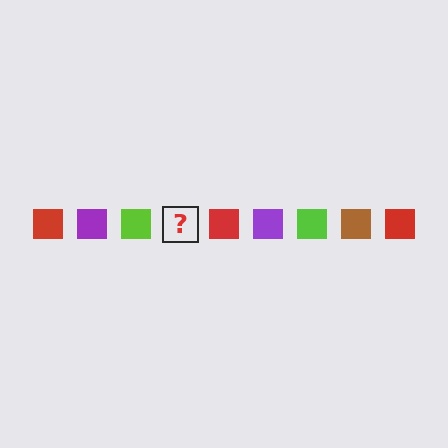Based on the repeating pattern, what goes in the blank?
The blank should be a brown square.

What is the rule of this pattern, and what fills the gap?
The rule is that the pattern cycles through red, purple, lime, brown squares. The gap should be filled with a brown square.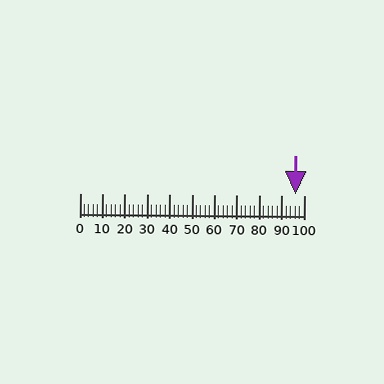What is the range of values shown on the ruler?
The ruler shows values from 0 to 100.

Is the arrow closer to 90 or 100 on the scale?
The arrow is closer to 100.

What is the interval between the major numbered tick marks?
The major tick marks are spaced 10 units apart.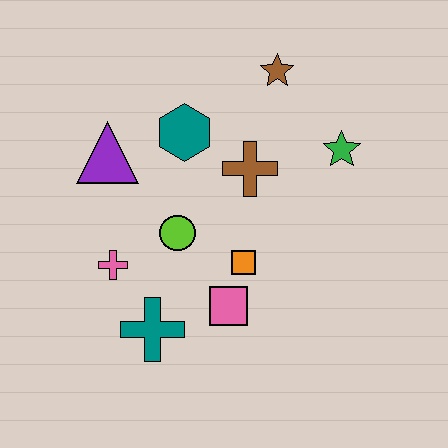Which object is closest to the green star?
The brown cross is closest to the green star.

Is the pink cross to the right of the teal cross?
No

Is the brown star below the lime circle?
No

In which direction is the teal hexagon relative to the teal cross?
The teal hexagon is above the teal cross.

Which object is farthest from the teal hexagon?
The teal cross is farthest from the teal hexagon.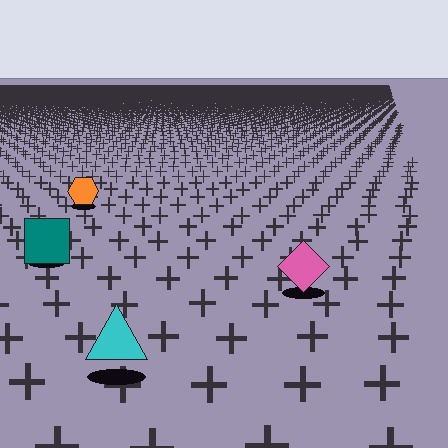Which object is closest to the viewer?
The cyan triangle is closest. The texture marks near it are larger and more spread out.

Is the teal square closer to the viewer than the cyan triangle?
No. The cyan triangle is closer — you can tell from the texture gradient: the ground texture is coarser near it.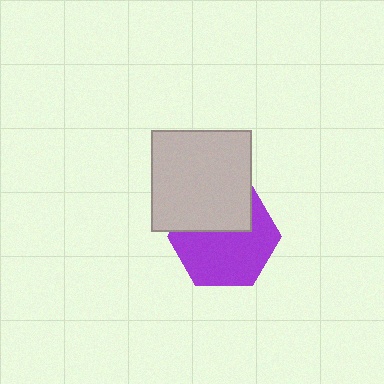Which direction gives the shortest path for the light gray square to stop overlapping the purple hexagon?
Moving up gives the shortest separation.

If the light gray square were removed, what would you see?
You would see the complete purple hexagon.